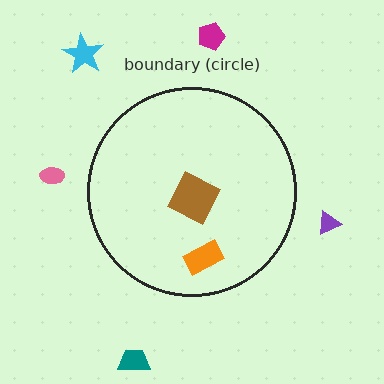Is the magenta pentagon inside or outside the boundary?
Outside.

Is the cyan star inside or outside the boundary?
Outside.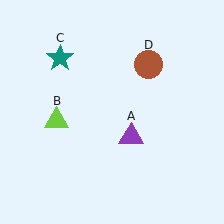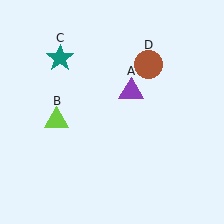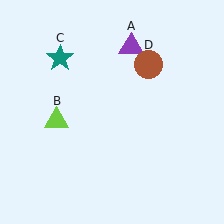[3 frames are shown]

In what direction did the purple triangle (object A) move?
The purple triangle (object A) moved up.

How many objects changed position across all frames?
1 object changed position: purple triangle (object A).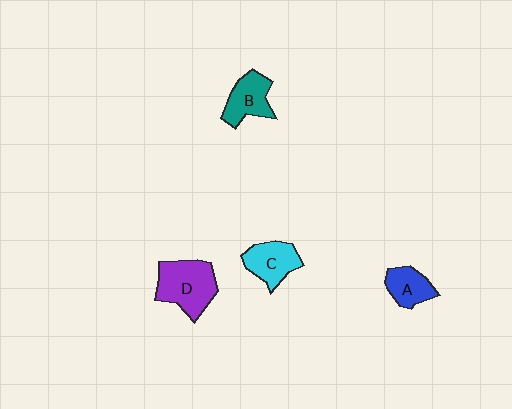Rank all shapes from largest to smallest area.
From largest to smallest: D (purple), C (cyan), B (teal), A (blue).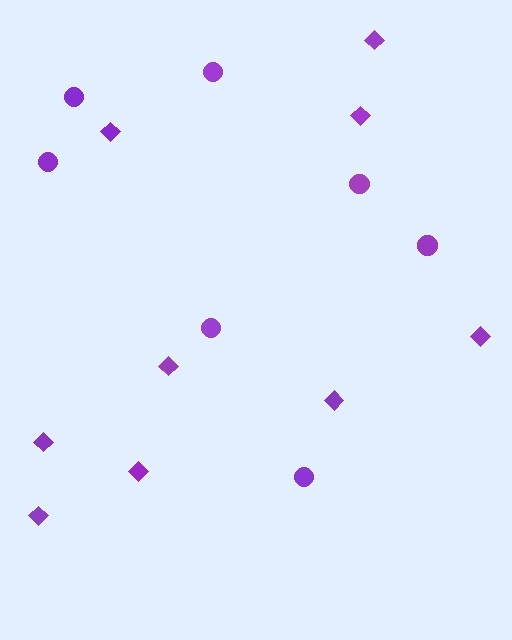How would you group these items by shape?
There are 2 groups: one group of diamonds (9) and one group of circles (7).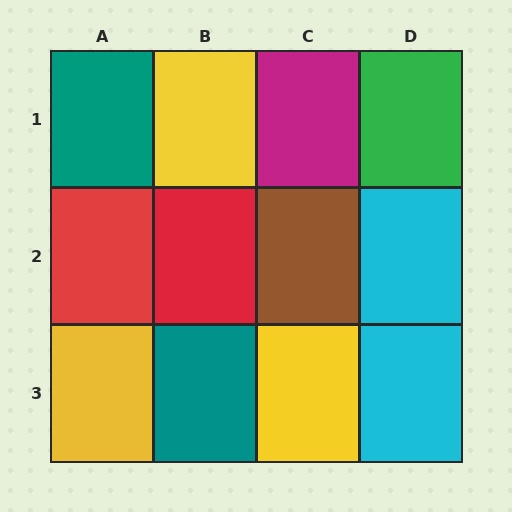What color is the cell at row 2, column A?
Red.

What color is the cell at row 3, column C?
Yellow.